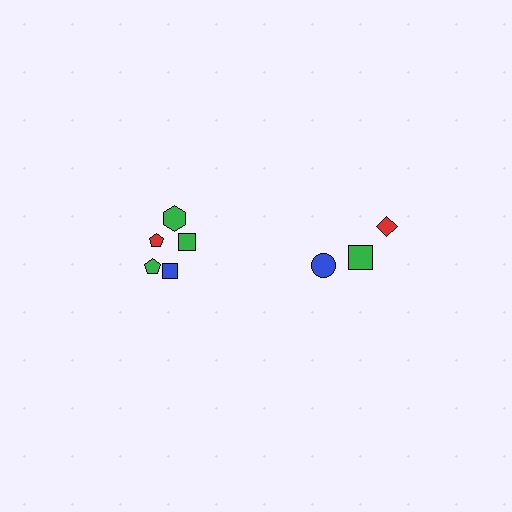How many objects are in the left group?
There are 5 objects.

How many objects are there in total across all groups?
There are 8 objects.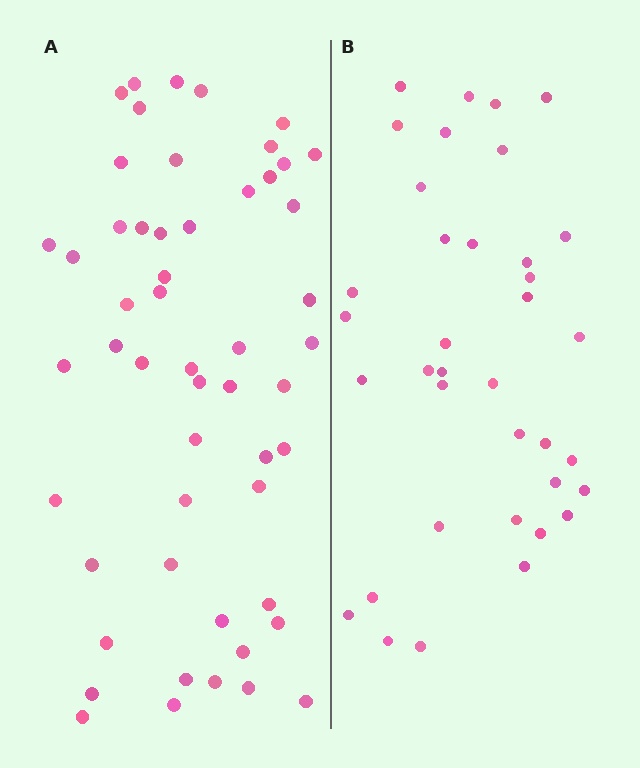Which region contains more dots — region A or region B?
Region A (the left region) has more dots.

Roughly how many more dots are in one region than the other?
Region A has approximately 15 more dots than region B.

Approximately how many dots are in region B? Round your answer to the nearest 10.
About 40 dots. (The exact count is 37, which rounds to 40.)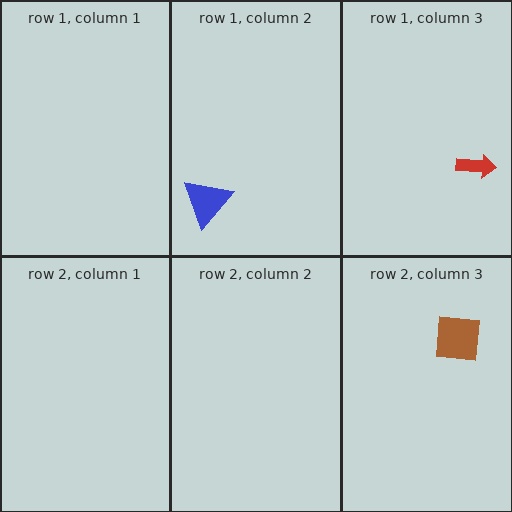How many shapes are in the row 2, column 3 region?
1.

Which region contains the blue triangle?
The row 1, column 2 region.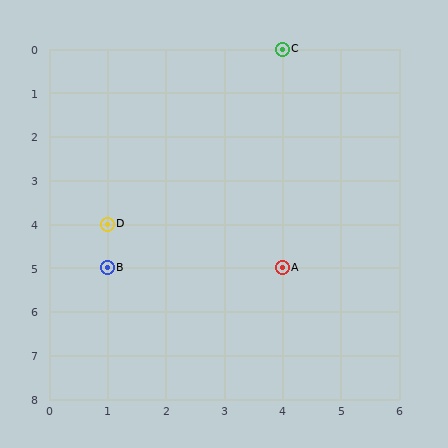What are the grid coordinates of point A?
Point A is at grid coordinates (4, 5).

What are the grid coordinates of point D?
Point D is at grid coordinates (1, 4).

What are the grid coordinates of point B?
Point B is at grid coordinates (1, 5).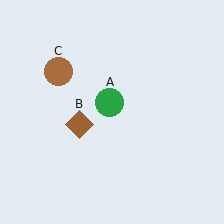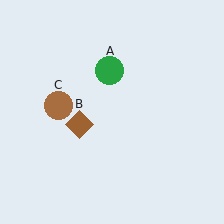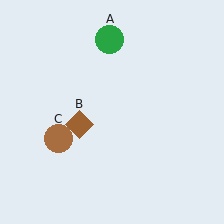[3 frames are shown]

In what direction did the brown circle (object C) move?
The brown circle (object C) moved down.